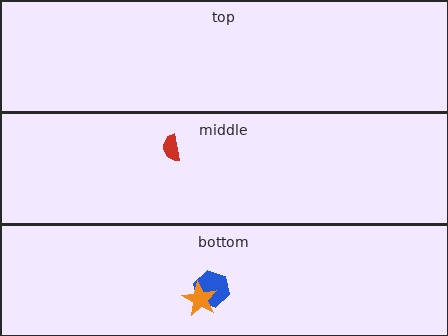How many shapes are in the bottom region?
2.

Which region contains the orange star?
The bottom region.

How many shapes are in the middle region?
1.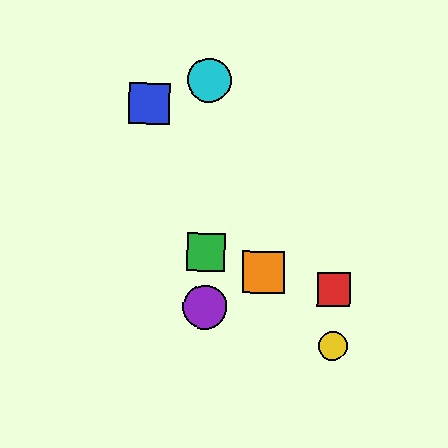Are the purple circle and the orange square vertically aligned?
No, the purple circle is at x≈205 and the orange square is at x≈264.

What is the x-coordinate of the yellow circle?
The yellow circle is at x≈333.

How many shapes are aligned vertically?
3 shapes (the green square, the purple circle, the cyan circle) are aligned vertically.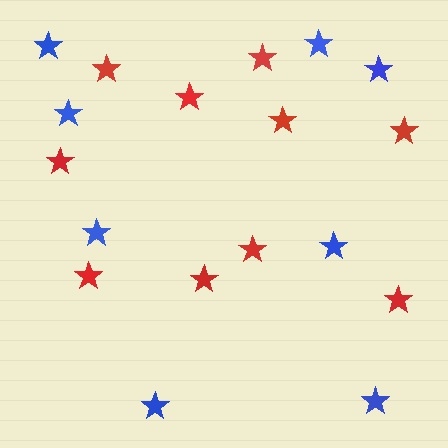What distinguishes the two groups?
There are 2 groups: one group of red stars (10) and one group of blue stars (8).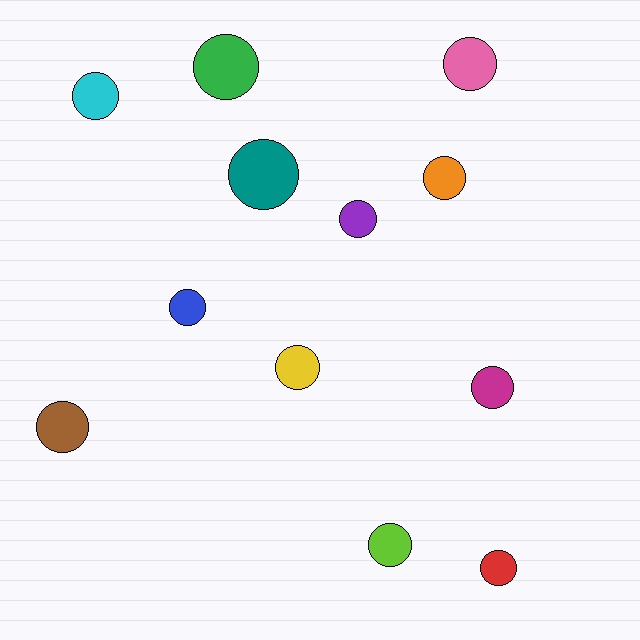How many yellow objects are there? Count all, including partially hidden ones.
There is 1 yellow object.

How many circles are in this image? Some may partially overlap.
There are 12 circles.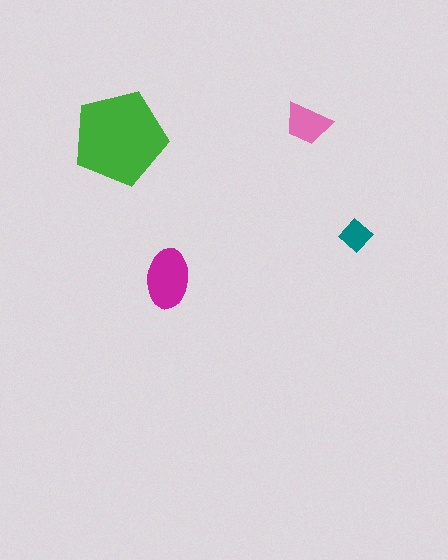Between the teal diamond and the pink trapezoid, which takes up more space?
The pink trapezoid.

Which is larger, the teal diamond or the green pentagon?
The green pentagon.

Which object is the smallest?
The teal diamond.